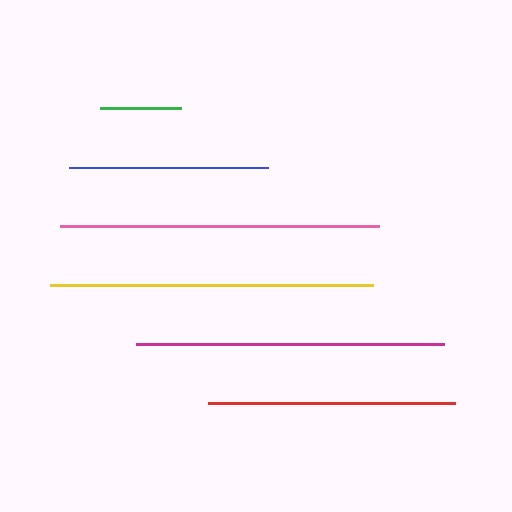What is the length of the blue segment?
The blue segment is approximately 199 pixels long.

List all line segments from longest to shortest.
From longest to shortest: yellow, pink, magenta, red, blue, green.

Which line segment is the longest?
The yellow line is the longest at approximately 323 pixels.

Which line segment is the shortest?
The green line is the shortest at approximately 82 pixels.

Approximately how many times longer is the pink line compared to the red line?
The pink line is approximately 1.3 times the length of the red line.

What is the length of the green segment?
The green segment is approximately 82 pixels long.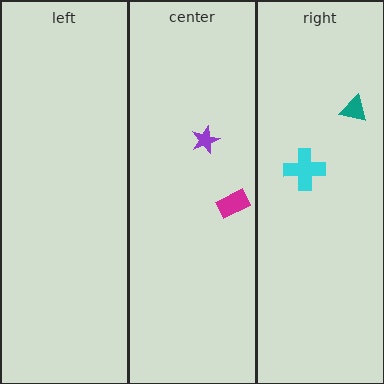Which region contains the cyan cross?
The right region.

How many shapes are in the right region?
2.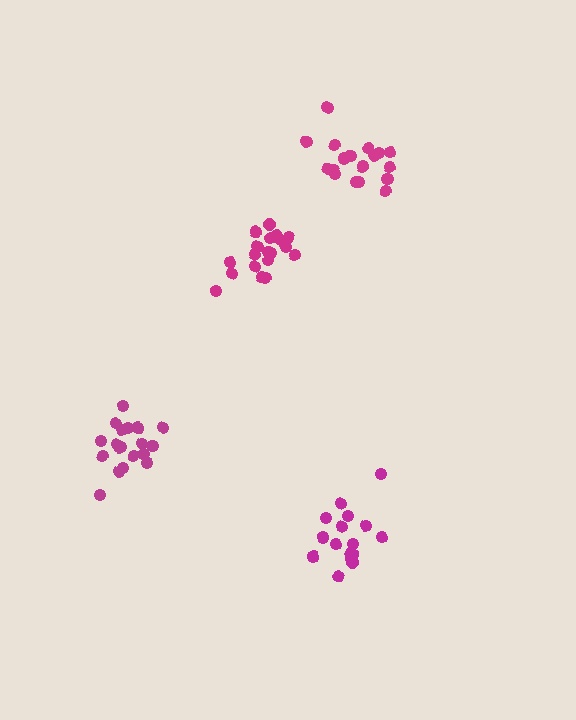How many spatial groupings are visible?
There are 4 spatial groupings.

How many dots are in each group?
Group 1: 19 dots, Group 2: 18 dots, Group 3: 20 dots, Group 4: 16 dots (73 total).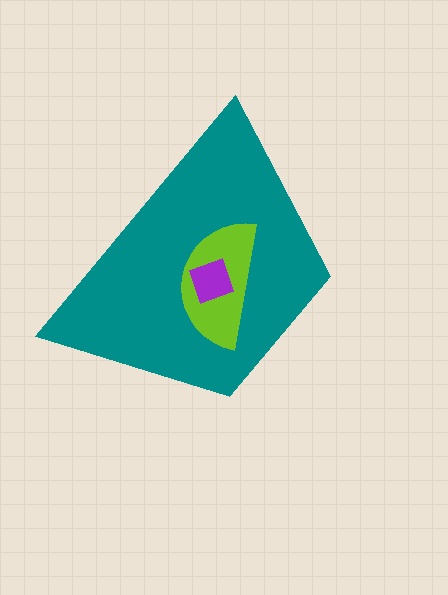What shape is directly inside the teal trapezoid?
The lime semicircle.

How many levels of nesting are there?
3.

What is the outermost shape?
The teal trapezoid.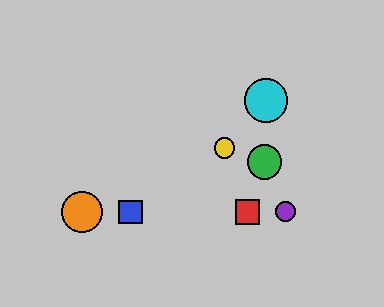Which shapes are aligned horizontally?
The red square, the blue square, the purple circle, the orange circle are aligned horizontally.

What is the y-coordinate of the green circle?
The green circle is at y≈162.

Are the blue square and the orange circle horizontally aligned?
Yes, both are at y≈212.